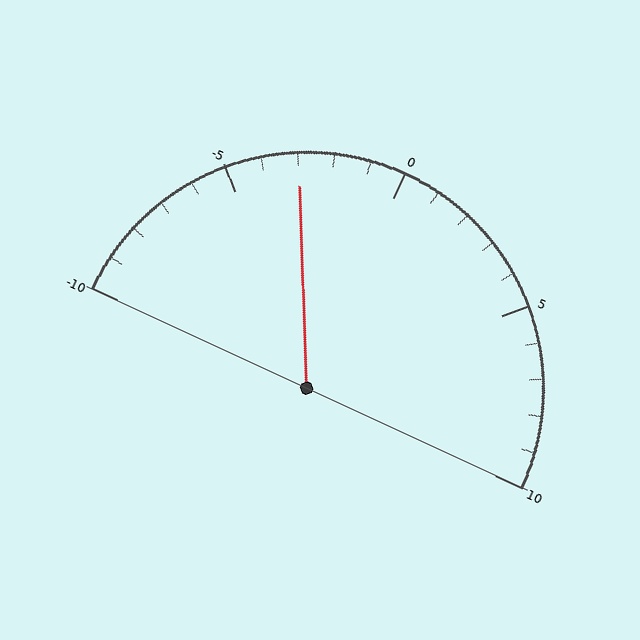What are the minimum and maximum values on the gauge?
The gauge ranges from -10 to 10.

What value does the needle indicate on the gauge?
The needle indicates approximately -3.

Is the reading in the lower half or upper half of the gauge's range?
The reading is in the lower half of the range (-10 to 10).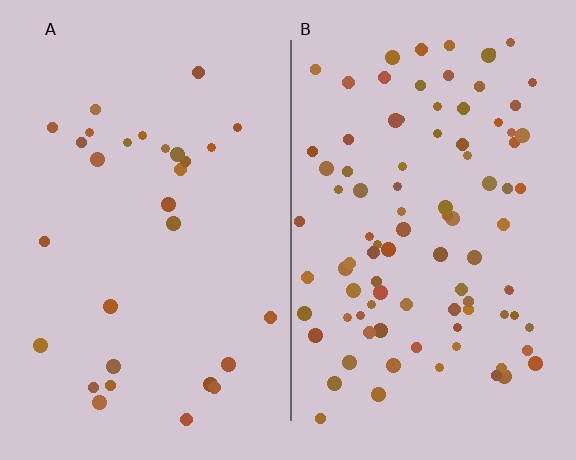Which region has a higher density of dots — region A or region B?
B (the right).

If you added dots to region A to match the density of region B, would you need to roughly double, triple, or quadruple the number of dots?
Approximately triple.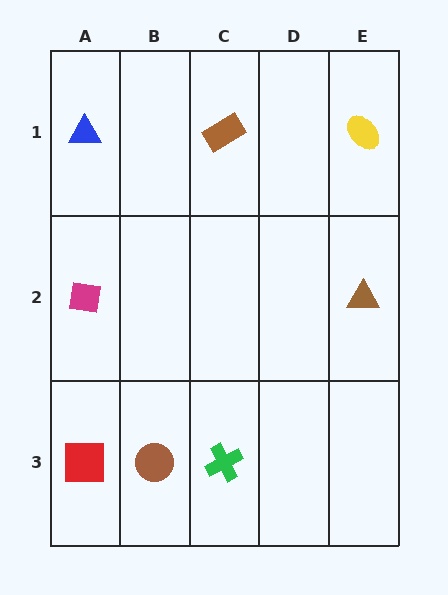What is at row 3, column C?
A green cross.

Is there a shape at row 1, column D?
No, that cell is empty.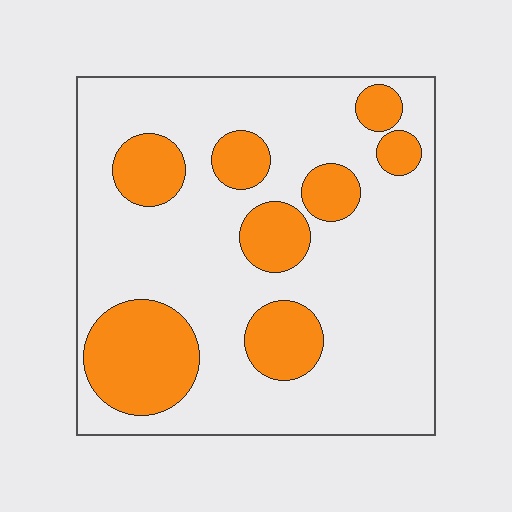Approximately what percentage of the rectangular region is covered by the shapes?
Approximately 25%.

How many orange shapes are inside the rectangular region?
8.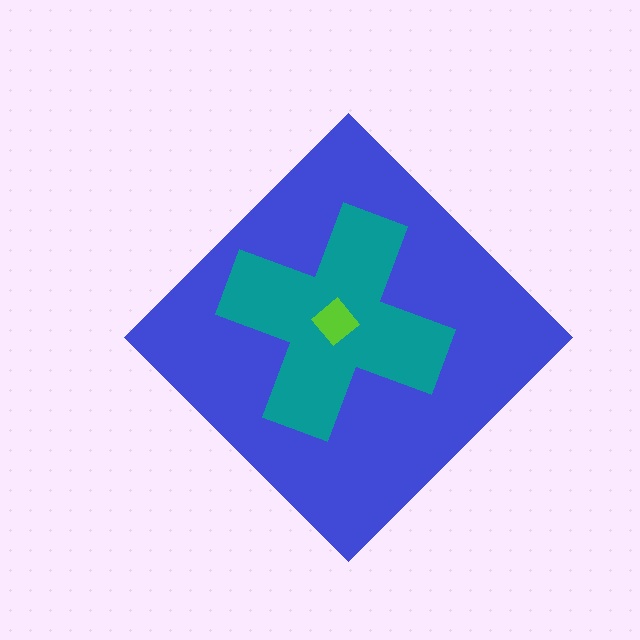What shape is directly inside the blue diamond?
The teal cross.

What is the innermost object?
The lime diamond.